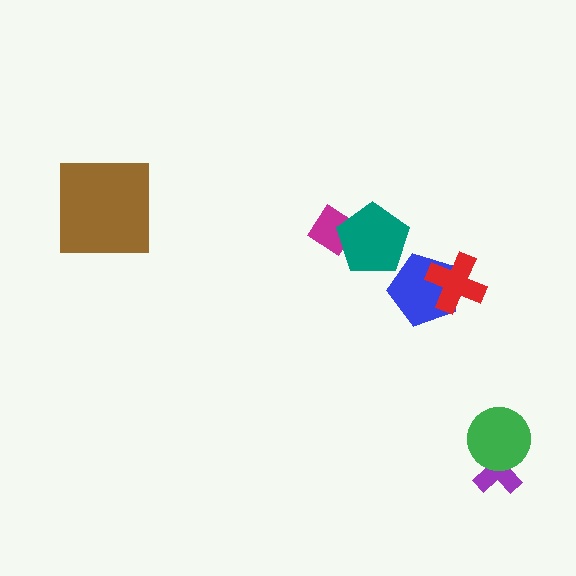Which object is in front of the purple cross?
The green circle is in front of the purple cross.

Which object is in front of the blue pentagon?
The red cross is in front of the blue pentagon.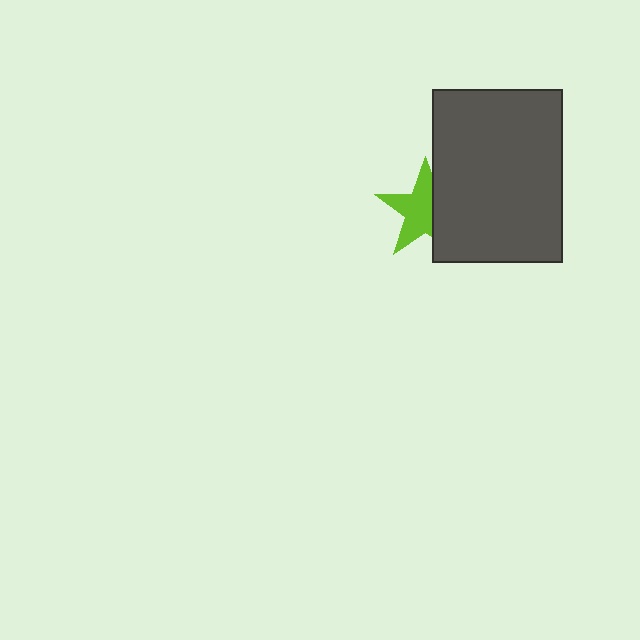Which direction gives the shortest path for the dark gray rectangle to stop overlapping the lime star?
Moving right gives the shortest separation.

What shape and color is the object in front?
The object in front is a dark gray rectangle.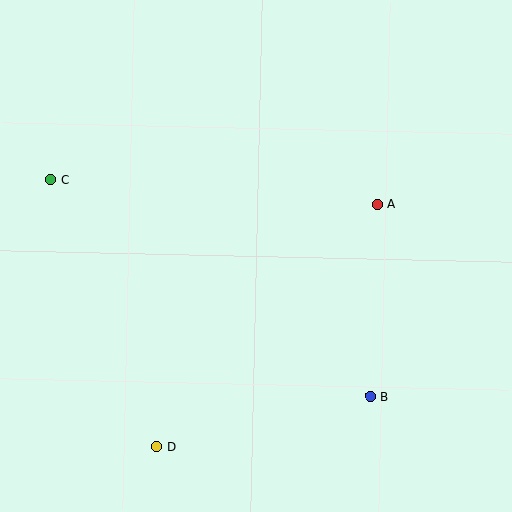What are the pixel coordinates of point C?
Point C is at (51, 180).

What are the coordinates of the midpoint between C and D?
The midpoint between C and D is at (103, 313).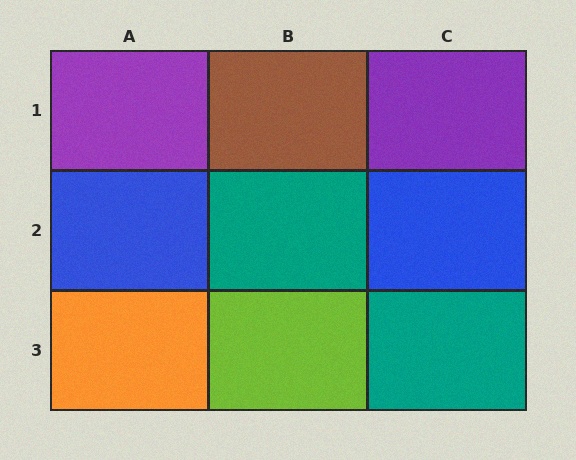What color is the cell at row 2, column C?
Blue.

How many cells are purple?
2 cells are purple.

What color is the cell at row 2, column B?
Teal.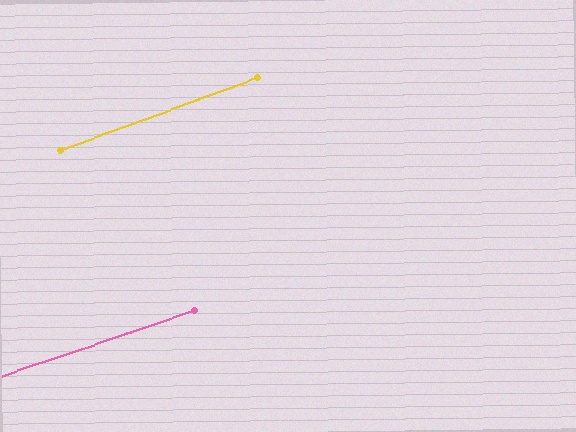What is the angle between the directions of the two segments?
Approximately 2 degrees.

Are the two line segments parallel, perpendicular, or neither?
Parallel — their directions differ by only 1.6°.